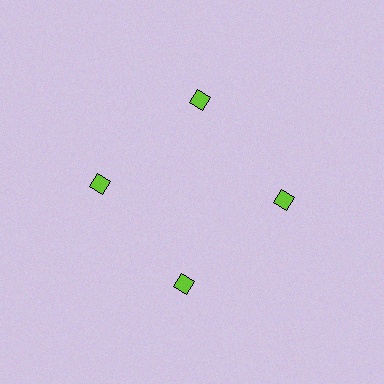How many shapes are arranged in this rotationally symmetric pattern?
There are 4 shapes, arranged in 4 groups of 1.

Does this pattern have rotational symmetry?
Yes, this pattern has 4-fold rotational symmetry. It looks the same after rotating 90 degrees around the center.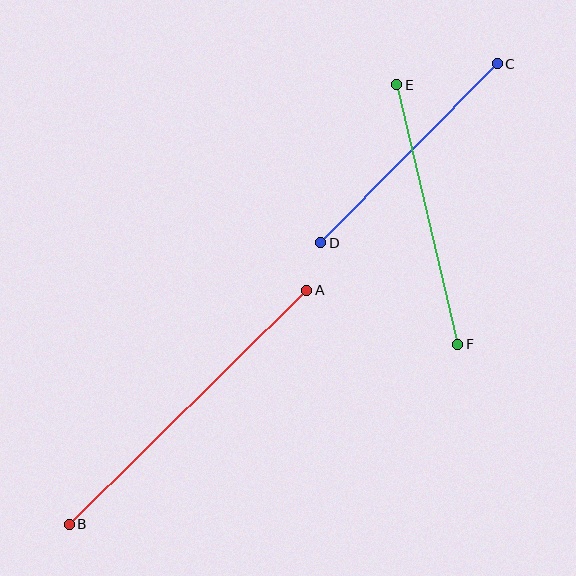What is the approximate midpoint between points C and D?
The midpoint is at approximately (409, 153) pixels.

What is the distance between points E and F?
The distance is approximately 267 pixels.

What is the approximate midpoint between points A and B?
The midpoint is at approximately (188, 407) pixels.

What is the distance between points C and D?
The distance is approximately 252 pixels.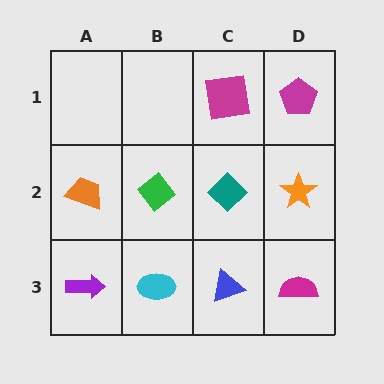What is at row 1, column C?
A magenta square.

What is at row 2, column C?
A teal diamond.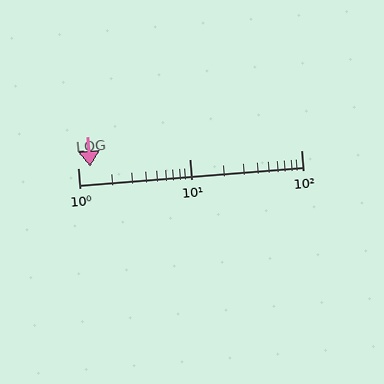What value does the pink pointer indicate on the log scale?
The pointer indicates approximately 1.3.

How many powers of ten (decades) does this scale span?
The scale spans 2 decades, from 1 to 100.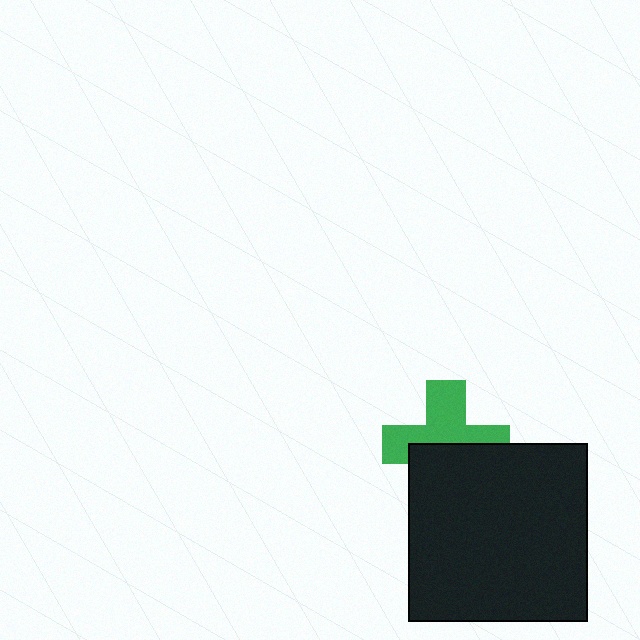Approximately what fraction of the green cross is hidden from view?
Roughly 45% of the green cross is hidden behind the black square.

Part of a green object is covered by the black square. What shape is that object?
It is a cross.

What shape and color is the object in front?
The object in front is a black square.